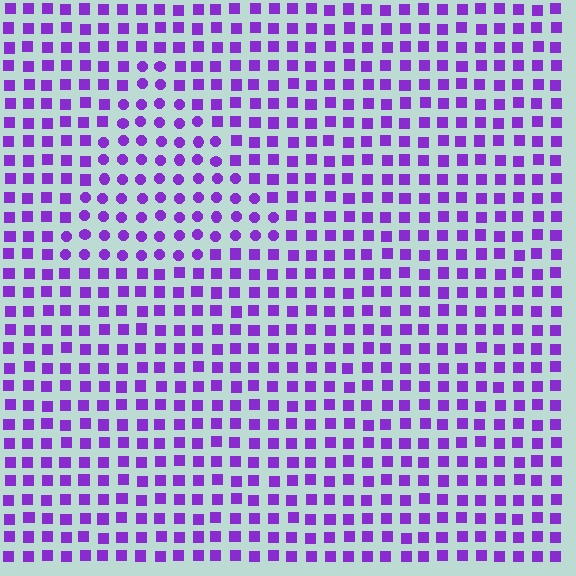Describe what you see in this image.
The image is filled with small purple elements arranged in a uniform grid. A triangle-shaped region contains circles, while the surrounding area contains squares. The boundary is defined purely by the change in element shape.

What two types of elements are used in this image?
The image uses circles inside the triangle region and squares outside it.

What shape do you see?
I see a triangle.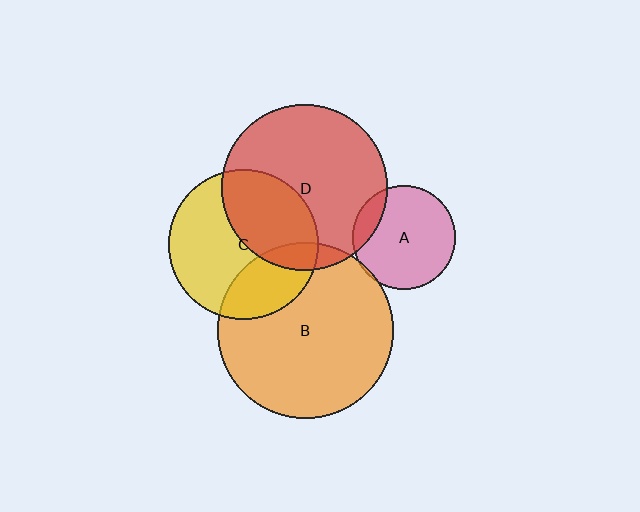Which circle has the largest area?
Circle B (orange).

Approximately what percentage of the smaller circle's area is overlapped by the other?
Approximately 15%.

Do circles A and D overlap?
Yes.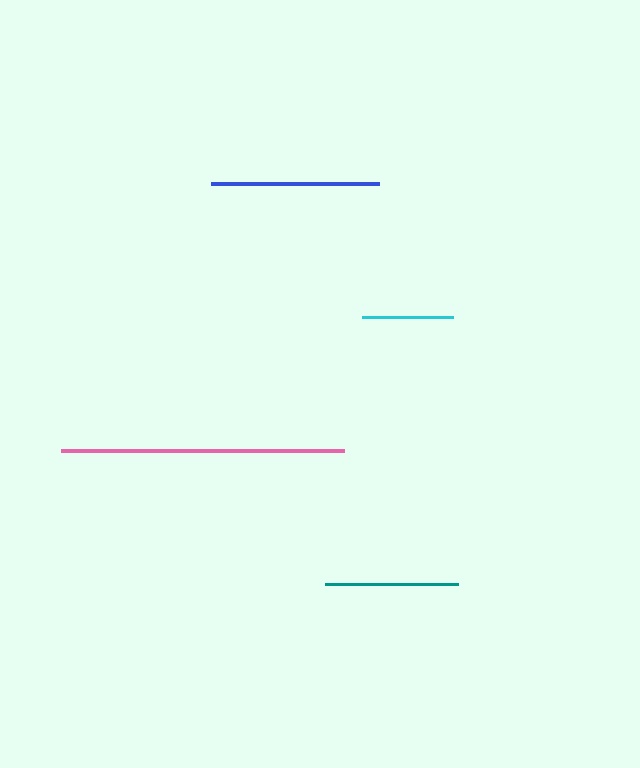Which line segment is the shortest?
The cyan line is the shortest at approximately 90 pixels.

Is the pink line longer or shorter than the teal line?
The pink line is longer than the teal line.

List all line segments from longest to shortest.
From longest to shortest: pink, blue, teal, cyan.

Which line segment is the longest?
The pink line is the longest at approximately 283 pixels.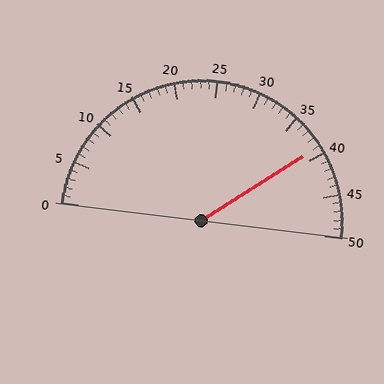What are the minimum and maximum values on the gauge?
The gauge ranges from 0 to 50.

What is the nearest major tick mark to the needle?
The nearest major tick mark is 40.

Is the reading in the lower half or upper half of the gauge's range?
The reading is in the upper half of the range (0 to 50).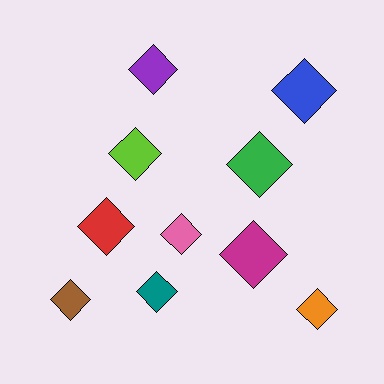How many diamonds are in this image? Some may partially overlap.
There are 10 diamonds.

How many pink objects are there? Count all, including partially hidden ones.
There is 1 pink object.